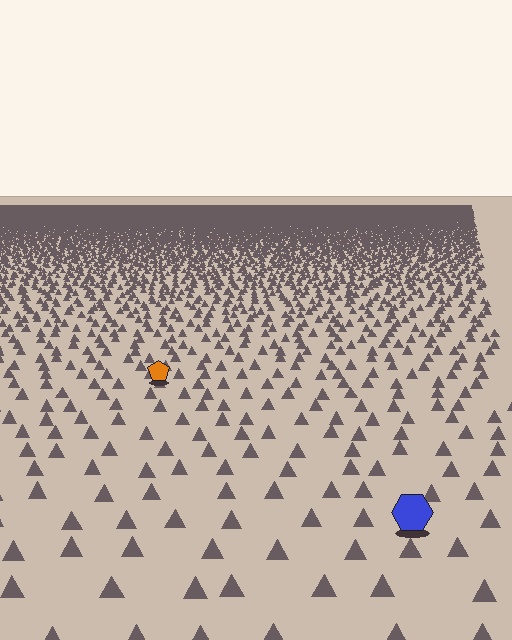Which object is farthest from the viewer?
The orange pentagon is farthest from the viewer. It appears smaller and the ground texture around it is denser.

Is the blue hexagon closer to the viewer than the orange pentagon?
Yes. The blue hexagon is closer — you can tell from the texture gradient: the ground texture is coarser near it.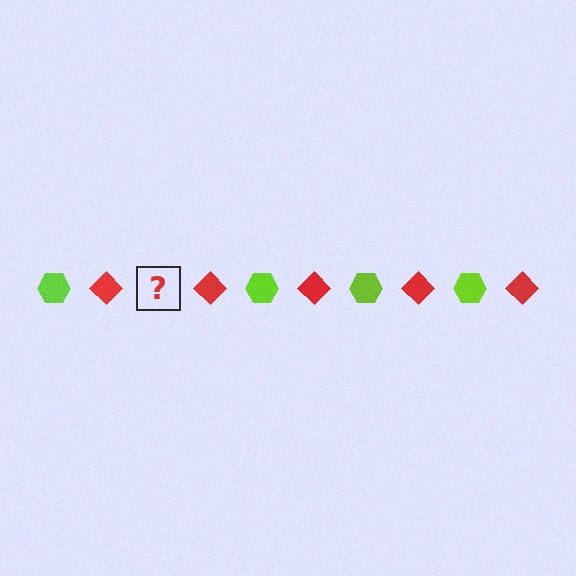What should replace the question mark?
The question mark should be replaced with a lime hexagon.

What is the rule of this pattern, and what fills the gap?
The rule is that the pattern alternates between lime hexagon and red diamond. The gap should be filled with a lime hexagon.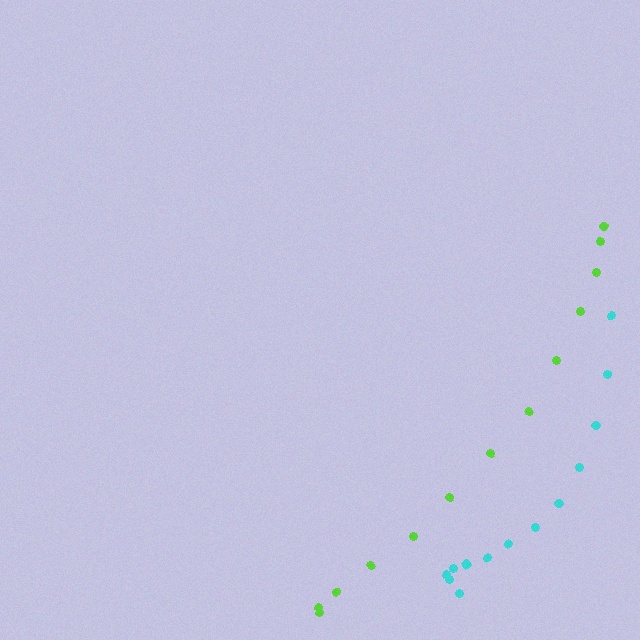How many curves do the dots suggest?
There are 2 distinct paths.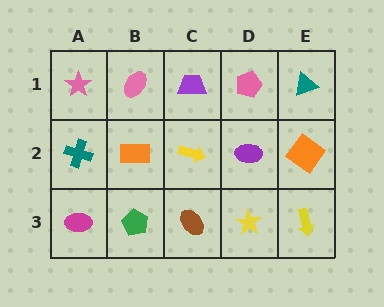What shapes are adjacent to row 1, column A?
A teal cross (row 2, column A), a pink ellipse (row 1, column B).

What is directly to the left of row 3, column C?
A green pentagon.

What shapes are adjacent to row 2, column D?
A pink pentagon (row 1, column D), a yellow star (row 3, column D), a yellow arrow (row 2, column C), an orange diamond (row 2, column E).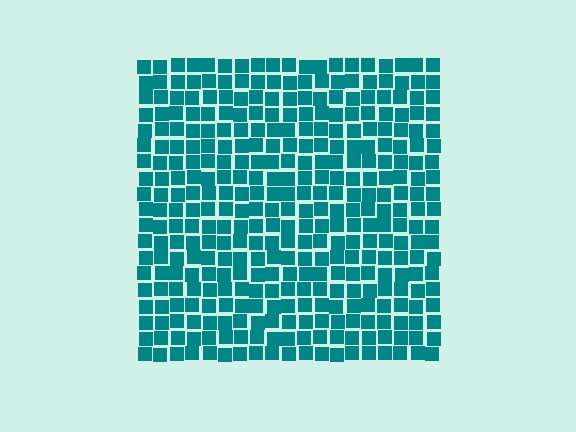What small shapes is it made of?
It is made of small squares.